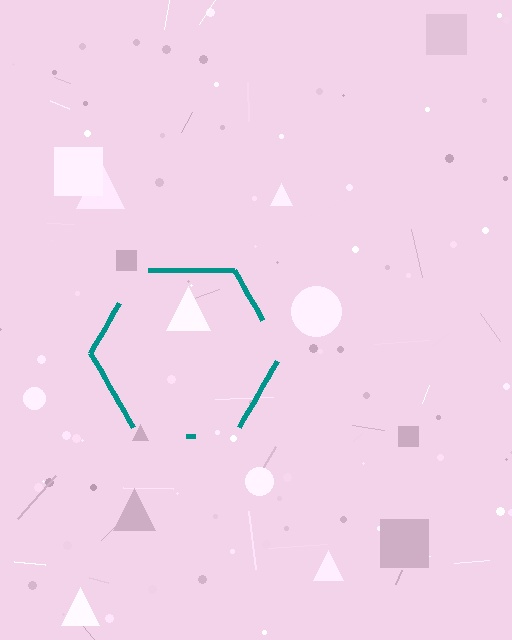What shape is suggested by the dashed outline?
The dashed outline suggests a hexagon.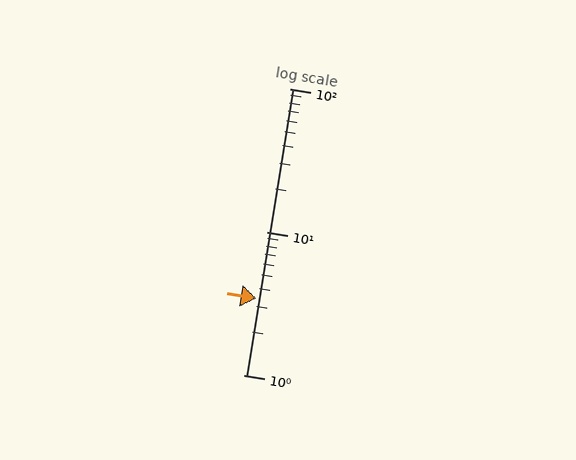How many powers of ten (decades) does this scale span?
The scale spans 2 decades, from 1 to 100.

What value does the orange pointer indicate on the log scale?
The pointer indicates approximately 3.4.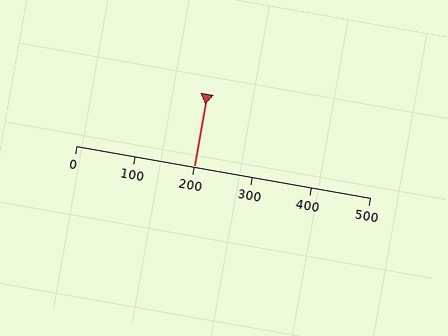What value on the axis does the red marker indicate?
The marker indicates approximately 200.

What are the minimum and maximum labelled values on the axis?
The axis runs from 0 to 500.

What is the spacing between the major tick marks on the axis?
The major ticks are spaced 100 apart.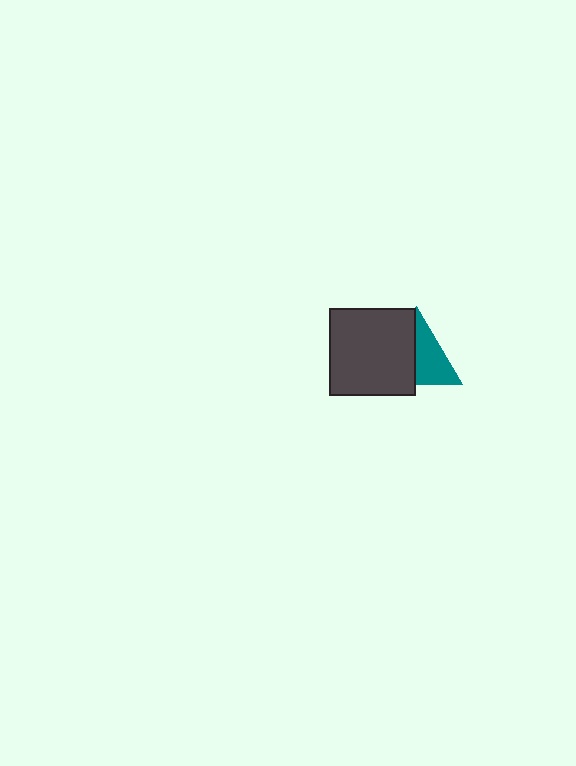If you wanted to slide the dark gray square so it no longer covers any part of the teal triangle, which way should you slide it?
Slide it left — that is the most direct way to separate the two shapes.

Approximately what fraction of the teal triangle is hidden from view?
Roughly 47% of the teal triangle is hidden behind the dark gray square.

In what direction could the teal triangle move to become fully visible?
The teal triangle could move right. That would shift it out from behind the dark gray square entirely.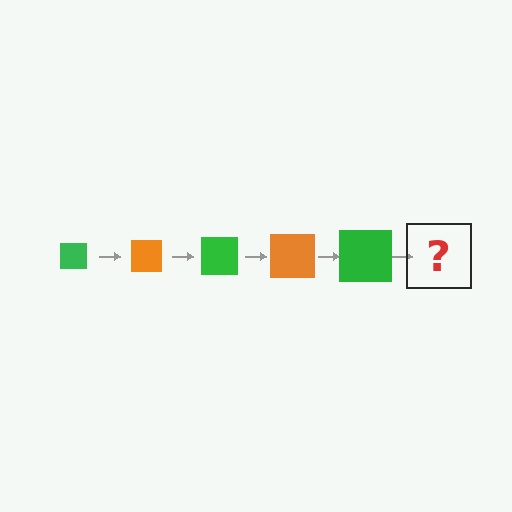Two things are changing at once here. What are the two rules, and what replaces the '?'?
The two rules are that the square grows larger each step and the color cycles through green and orange. The '?' should be an orange square, larger than the previous one.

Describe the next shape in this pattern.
It should be an orange square, larger than the previous one.